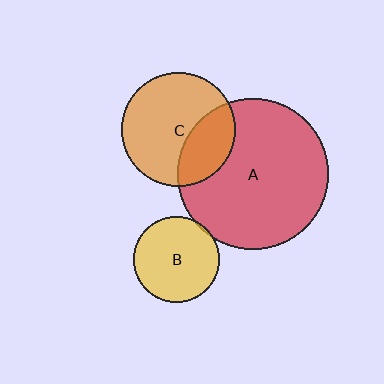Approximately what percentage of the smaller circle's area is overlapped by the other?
Approximately 5%.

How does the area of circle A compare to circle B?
Approximately 3.0 times.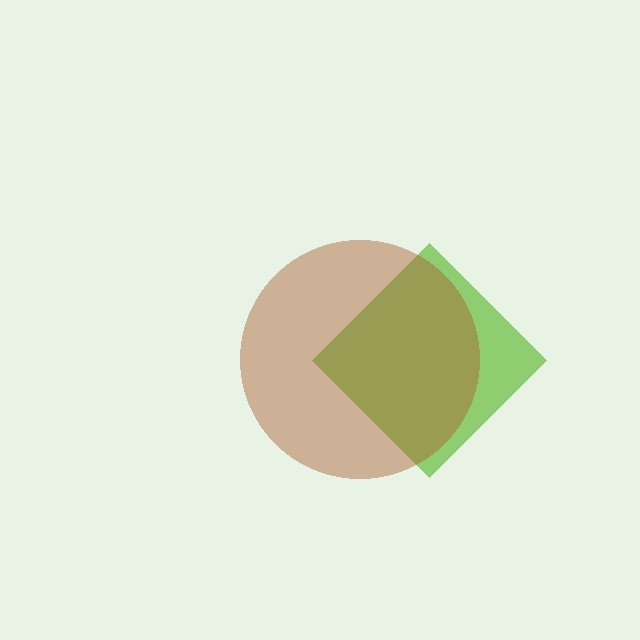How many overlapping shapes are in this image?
There are 2 overlapping shapes in the image.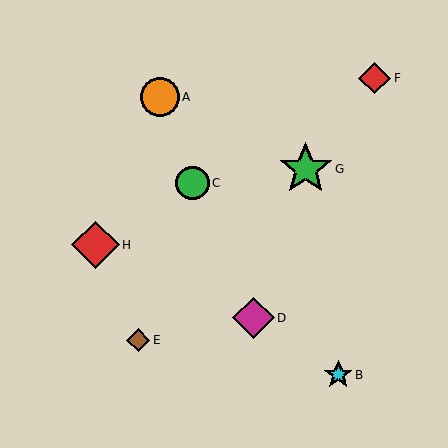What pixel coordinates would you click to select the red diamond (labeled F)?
Click at (375, 78) to select the red diamond F.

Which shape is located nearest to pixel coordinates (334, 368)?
The cyan star (labeled B) at (338, 375) is nearest to that location.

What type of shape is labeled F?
Shape F is a red diamond.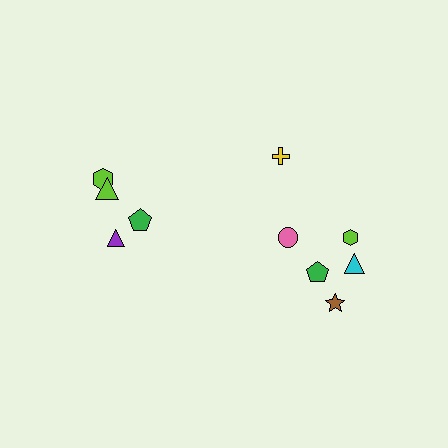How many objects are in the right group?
There are 6 objects.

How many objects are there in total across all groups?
There are 10 objects.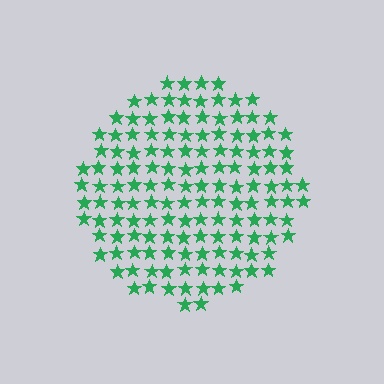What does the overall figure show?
The overall figure shows a circle.